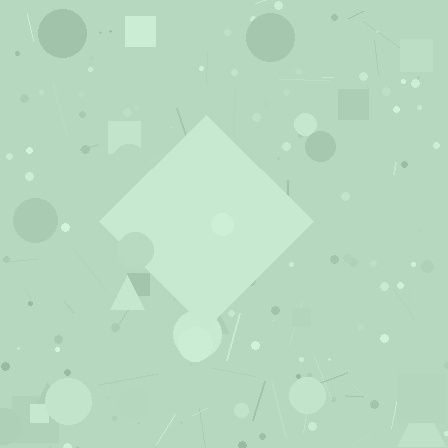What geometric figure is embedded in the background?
A diamond is embedded in the background.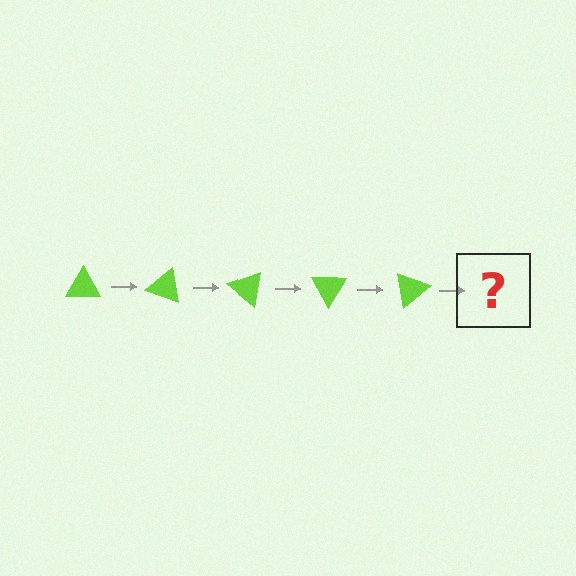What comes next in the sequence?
The next element should be a lime triangle rotated 100 degrees.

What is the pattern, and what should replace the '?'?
The pattern is that the triangle rotates 20 degrees each step. The '?' should be a lime triangle rotated 100 degrees.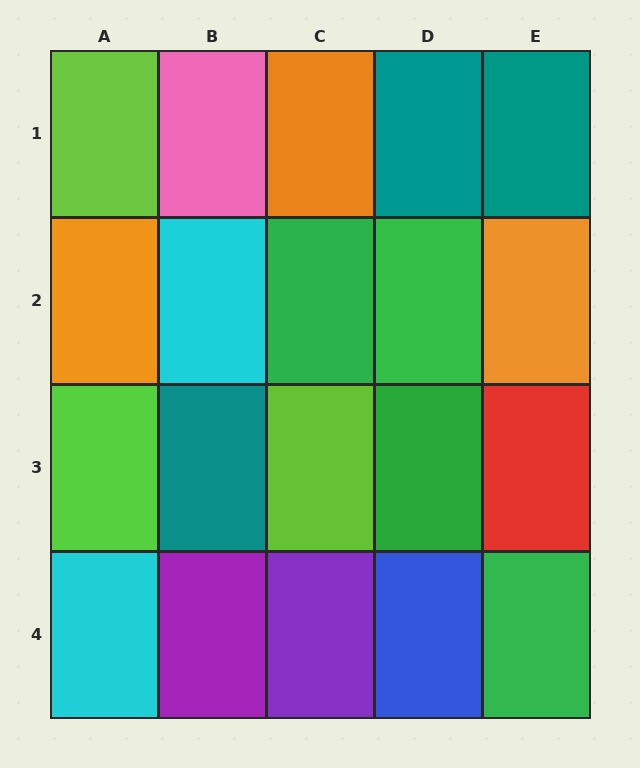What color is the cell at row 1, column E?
Teal.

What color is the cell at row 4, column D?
Blue.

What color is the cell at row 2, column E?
Orange.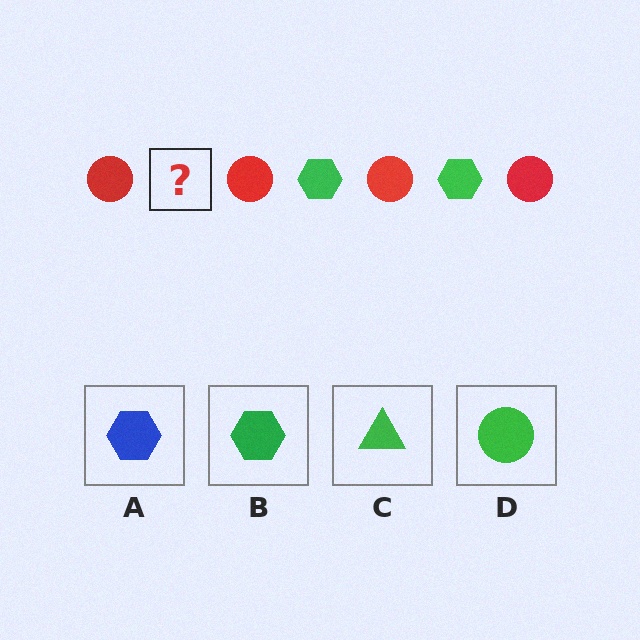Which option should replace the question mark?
Option B.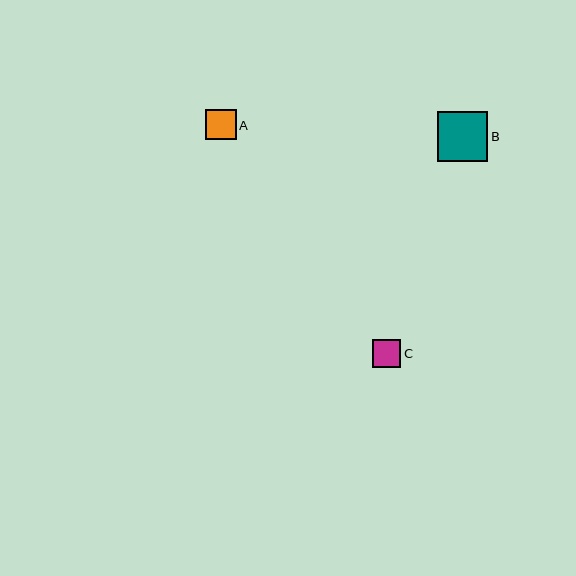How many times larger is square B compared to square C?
Square B is approximately 1.8 times the size of square C.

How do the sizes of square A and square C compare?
Square A and square C are approximately the same size.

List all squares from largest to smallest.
From largest to smallest: B, A, C.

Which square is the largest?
Square B is the largest with a size of approximately 50 pixels.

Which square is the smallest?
Square C is the smallest with a size of approximately 28 pixels.